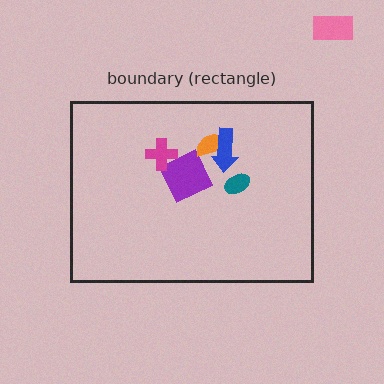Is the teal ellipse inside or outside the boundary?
Inside.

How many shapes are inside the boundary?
5 inside, 1 outside.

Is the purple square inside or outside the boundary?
Inside.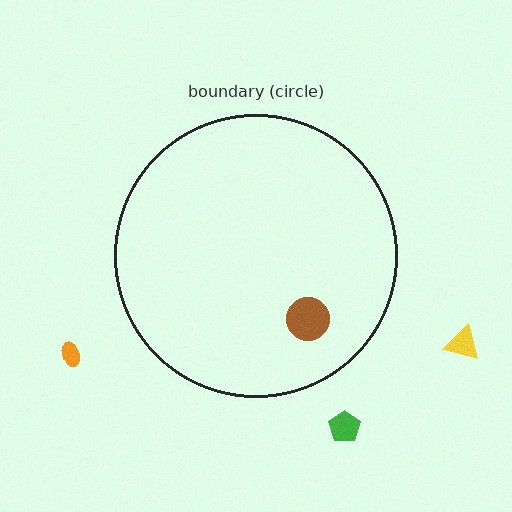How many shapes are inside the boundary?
1 inside, 3 outside.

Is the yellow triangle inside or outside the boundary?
Outside.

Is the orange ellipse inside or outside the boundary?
Outside.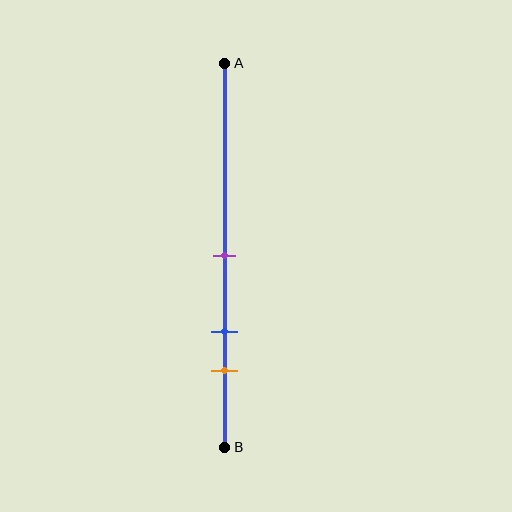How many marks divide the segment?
There are 3 marks dividing the segment.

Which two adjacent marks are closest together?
The blue and orange marks are the closest adjacent pair.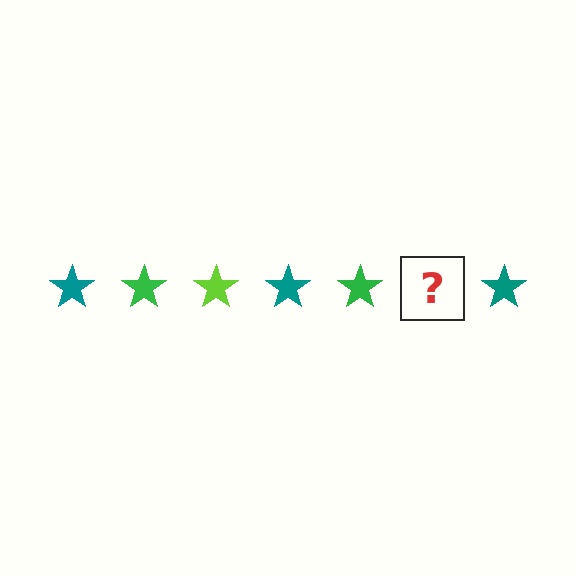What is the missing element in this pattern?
The missing element is a lime star.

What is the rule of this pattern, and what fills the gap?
The rule is that the pattern cycles through teal, green, lime stars. The gap should be filled with a lime star.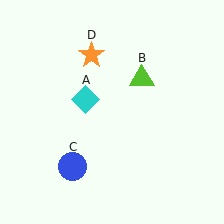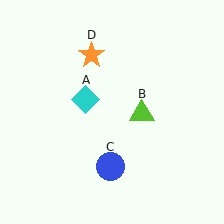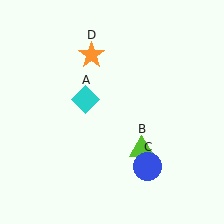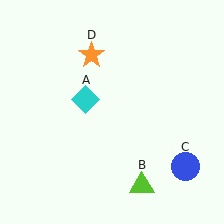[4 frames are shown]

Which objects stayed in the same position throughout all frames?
Cyan diamond (object A) and orange star (object D) remained stationary.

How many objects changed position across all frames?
2 objects changed position: lime triangle (object B), blue circle (object C).